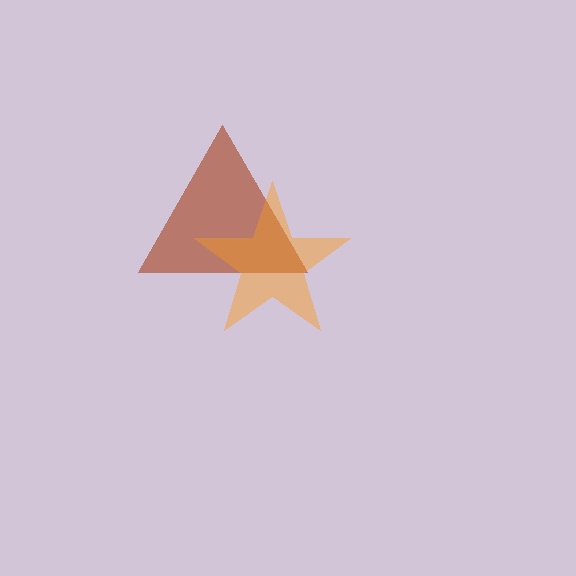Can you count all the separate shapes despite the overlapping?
Yes, there are 2 separate shapes.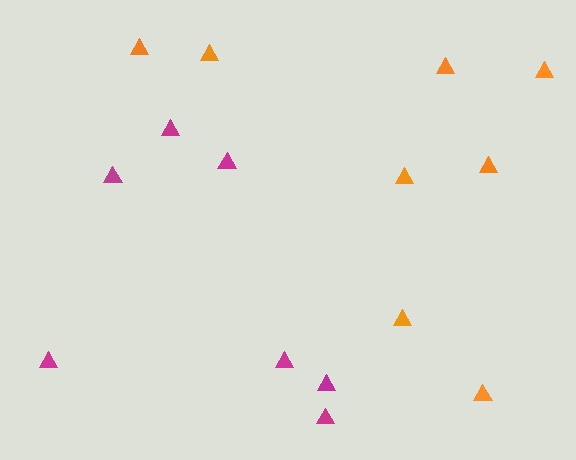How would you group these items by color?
There are 2 groups: one group of magenta triangles (7) and one group of orange triangles (8).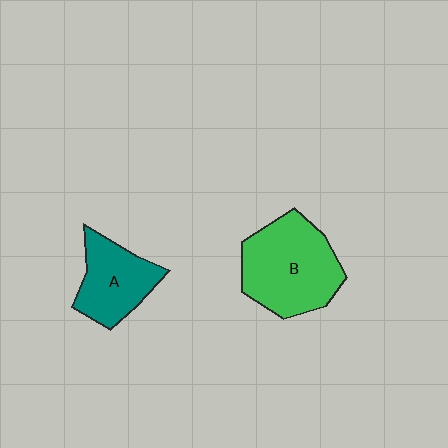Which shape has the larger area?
Shape B (green).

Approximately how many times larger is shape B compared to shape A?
Approximately 1.5 times.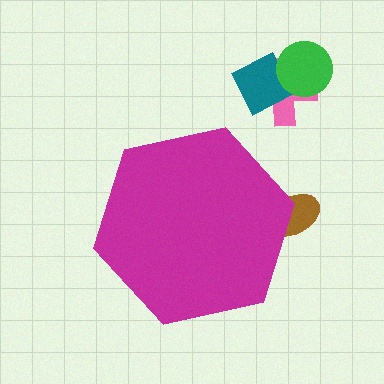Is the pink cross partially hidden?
No, the pink cross is fully visible.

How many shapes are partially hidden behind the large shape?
1 shape is partially hidden.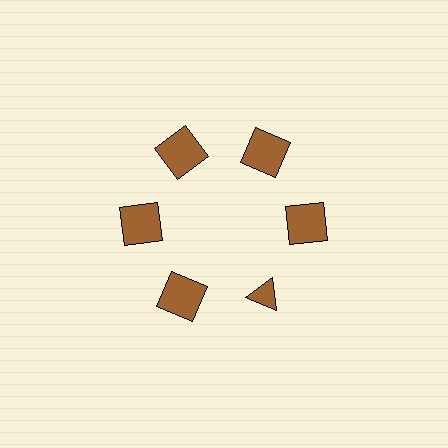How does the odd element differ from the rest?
It has a different shape: triangle instead of square.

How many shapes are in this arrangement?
There are 6 shapes arranged in a ring pattern.